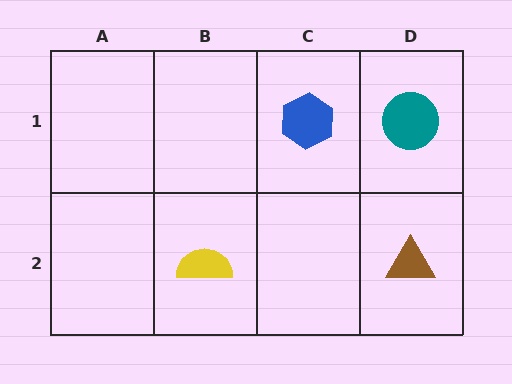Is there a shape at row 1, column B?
No, that cell is empty.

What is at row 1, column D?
A teal circle.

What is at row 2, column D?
A brown triangle.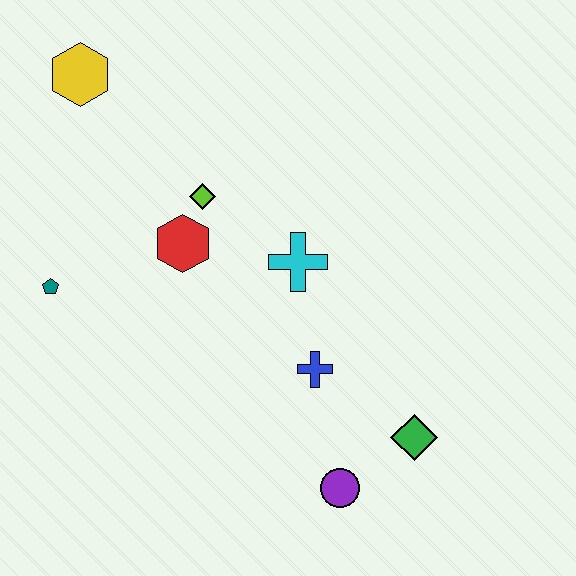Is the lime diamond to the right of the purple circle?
No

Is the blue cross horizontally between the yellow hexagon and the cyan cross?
No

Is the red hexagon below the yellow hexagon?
Yes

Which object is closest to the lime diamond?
The red hexagon is closest to the lime diamond.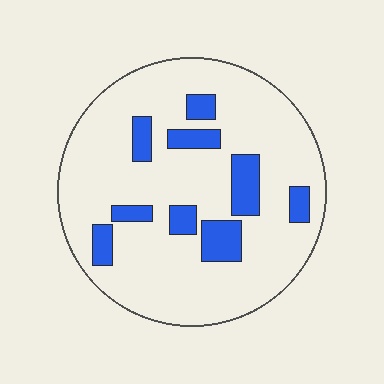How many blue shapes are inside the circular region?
9.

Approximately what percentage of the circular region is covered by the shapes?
Approximately 15%.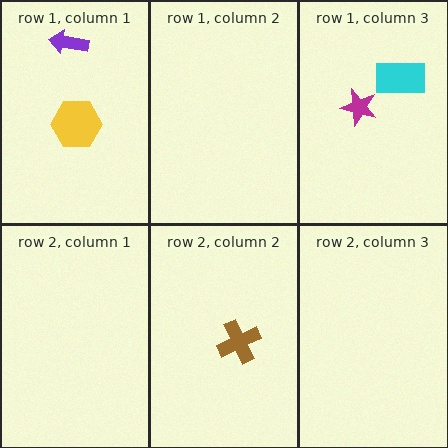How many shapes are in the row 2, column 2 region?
1.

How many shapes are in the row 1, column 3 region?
2.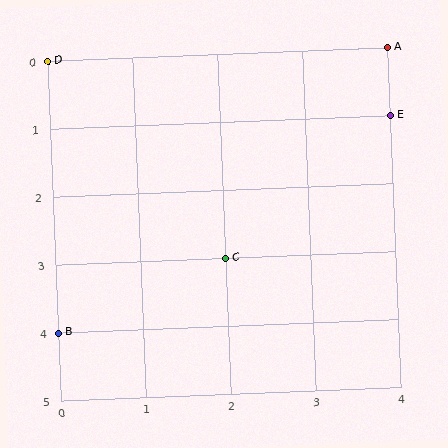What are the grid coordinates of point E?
Point E is at grid coordinates (4, 1).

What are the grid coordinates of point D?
Point D is at grid coordinates (0, 0).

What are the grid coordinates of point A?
Point A is at grid coordinates (4, 0).